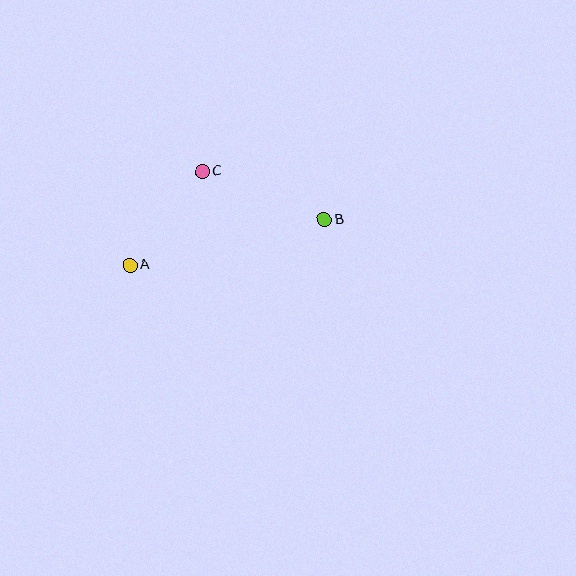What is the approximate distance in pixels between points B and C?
The distance between B and C is approximately 132 pixels.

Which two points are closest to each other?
Points A and C are closest to each other.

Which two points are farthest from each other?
Points A and B are farthest from each other.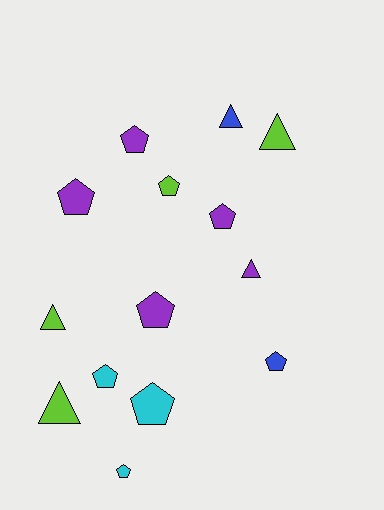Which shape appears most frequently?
Pentagon, with 9 objects.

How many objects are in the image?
There are 14 objects.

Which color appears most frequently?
Purple, with 5 objects.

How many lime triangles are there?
There are 3 lime triangles.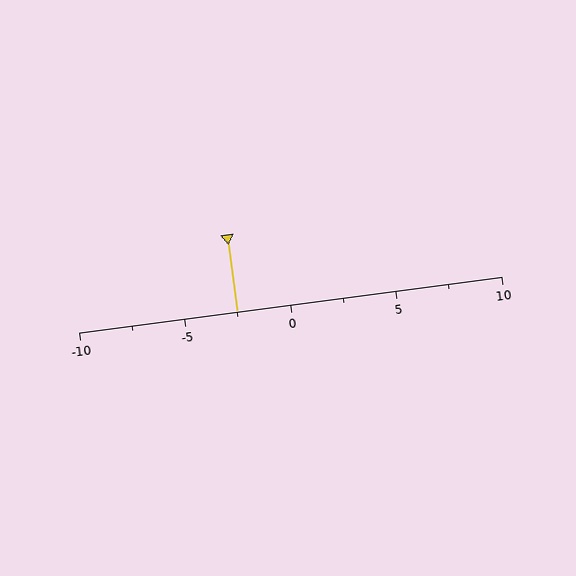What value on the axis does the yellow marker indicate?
The marker indicates approximately -2.5.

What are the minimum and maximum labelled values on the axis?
The axis runs from -10 to 10.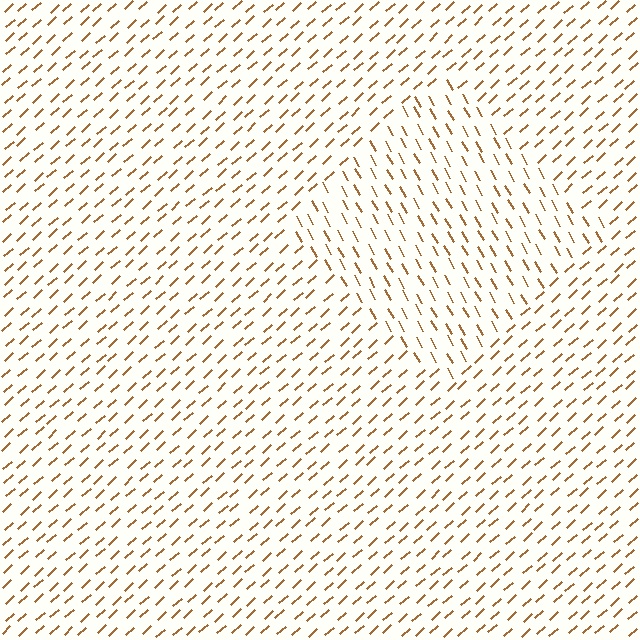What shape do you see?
I see a diamond.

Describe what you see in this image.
The image is filled with small brown line segments. A diamond region in the image has lines oriented differently from the surrounding lines, creating a visible texture boundary.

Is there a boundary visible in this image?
Yes, there is a texture boundary formed by a change in line orientation.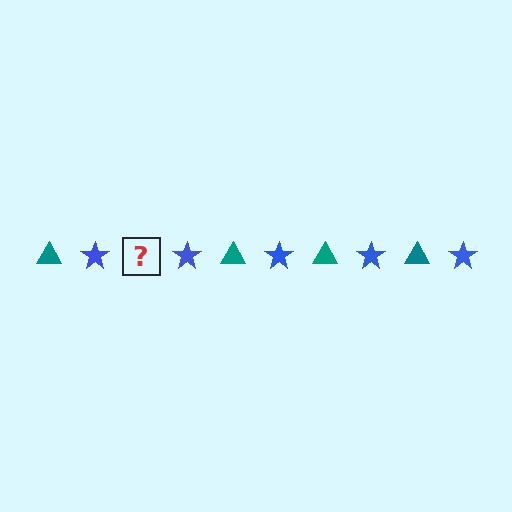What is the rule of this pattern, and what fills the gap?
The rule is that the pattern alternates between teal triangle and blue star. The gap should be filled with a teal triangle.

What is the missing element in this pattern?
The missing element is a teal triangle.